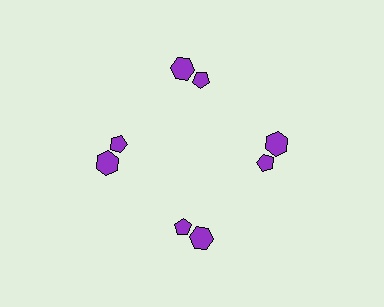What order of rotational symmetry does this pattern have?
This pattern has 4-fold rotational symmetry.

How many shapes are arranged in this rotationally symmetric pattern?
There are 8 shapes, arranged in 4 groups of 2.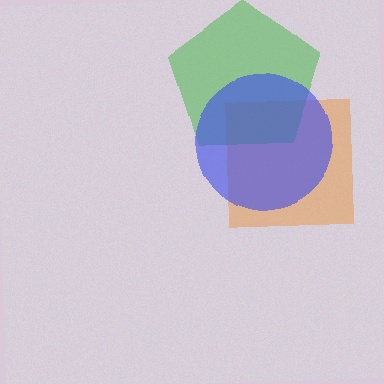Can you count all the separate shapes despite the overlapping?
Yes, there are 3 separate shapes.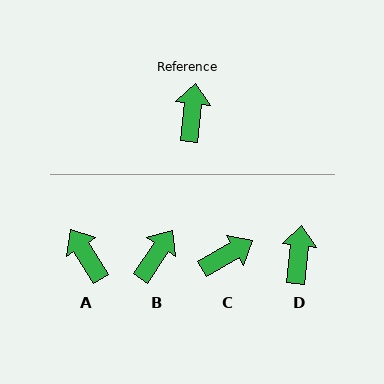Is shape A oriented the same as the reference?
No, it is off by about 37 degrees.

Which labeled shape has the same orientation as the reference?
D.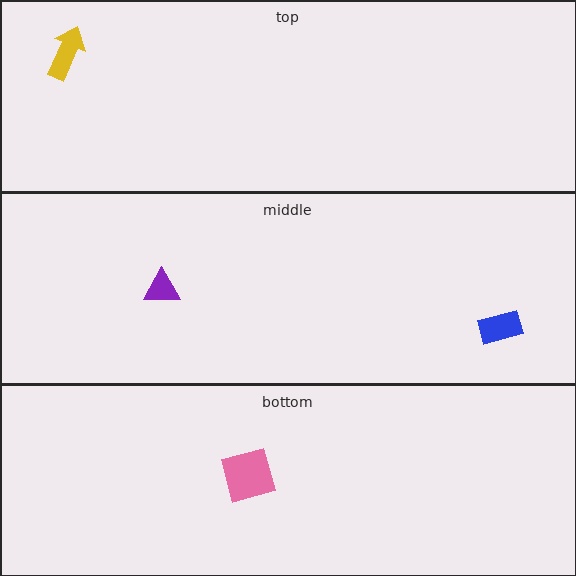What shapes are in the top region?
The yellow arrow.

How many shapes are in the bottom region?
1.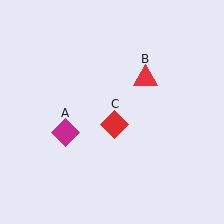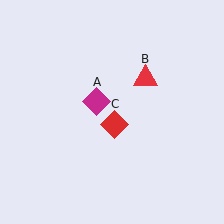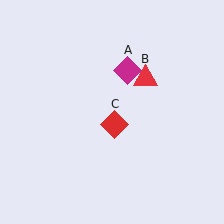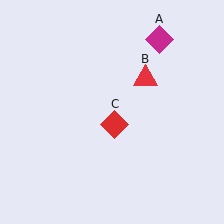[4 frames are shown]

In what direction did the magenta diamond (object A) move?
The magenta diamond (object A) moved up and to the right.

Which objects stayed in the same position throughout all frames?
Red triangle (object B) and red diamond (object C) remained stationary.